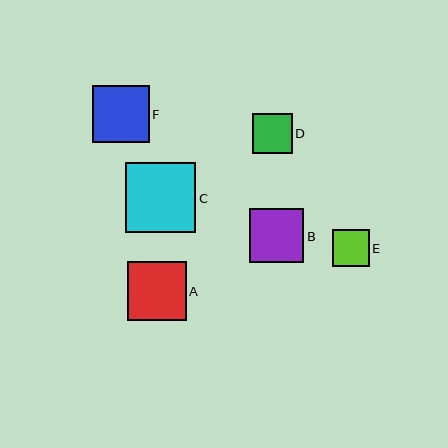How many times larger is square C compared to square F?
Square C is approximately 1.2 times the size of square F.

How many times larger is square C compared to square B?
Square C is approximately 1.3 times the size of square B.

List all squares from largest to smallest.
From largest to smallest: C, A, F, B, D, E.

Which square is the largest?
Square C is the largest with a size of approximately 71 pixels.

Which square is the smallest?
Square E is the smallest with a size of approximately 36 pixels.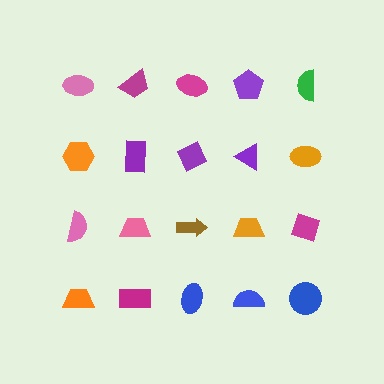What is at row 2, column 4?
A purple triangle.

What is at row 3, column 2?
A pink trapezoid.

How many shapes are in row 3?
5 shapes.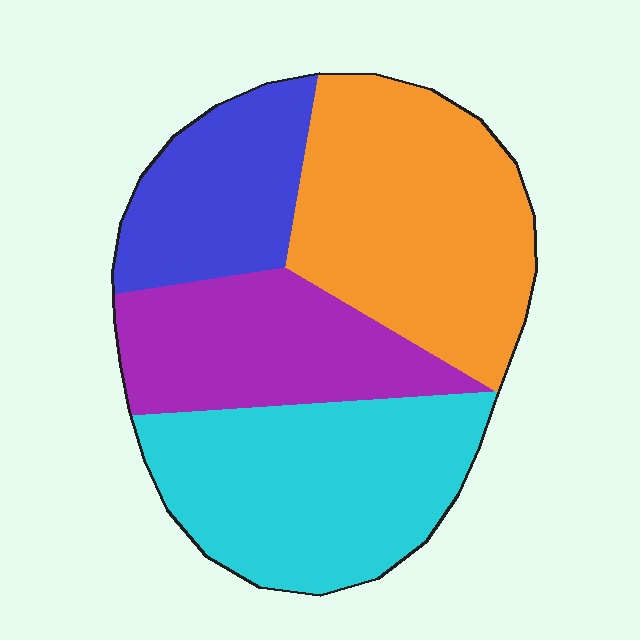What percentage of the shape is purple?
Purple takes up about one fifth (1/5) of the shape.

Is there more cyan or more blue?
Cyan.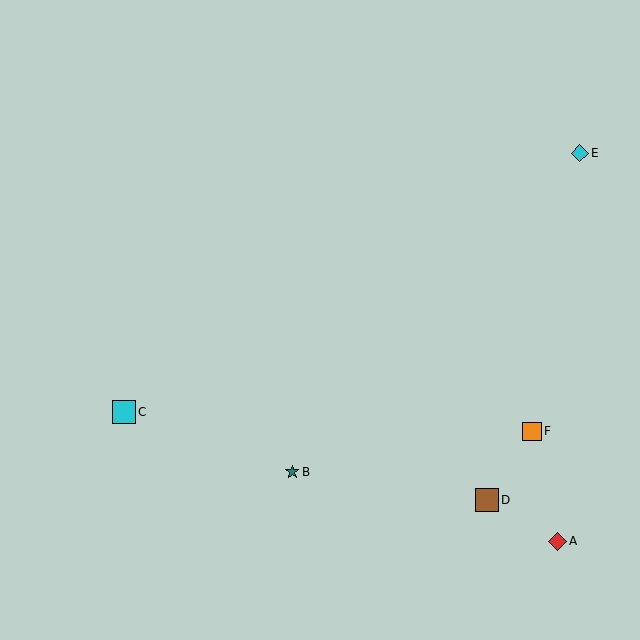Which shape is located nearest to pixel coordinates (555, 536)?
The red diamond (labeled A) at (558, 541) is nearest to that location.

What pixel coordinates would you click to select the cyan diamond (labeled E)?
Click at (580, 153) to select the cyan diamond E.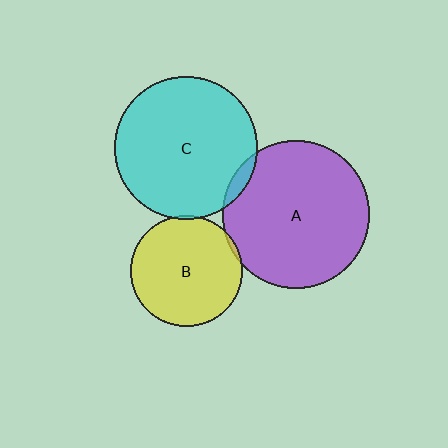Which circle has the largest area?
Circle A (purple).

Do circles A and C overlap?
Yes.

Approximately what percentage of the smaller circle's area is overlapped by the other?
Approximately 5%.